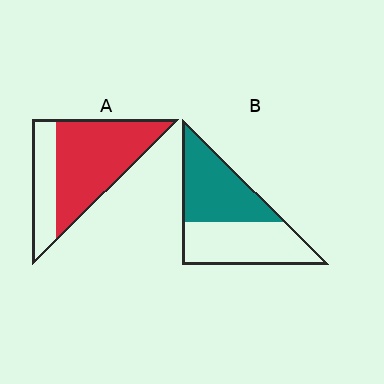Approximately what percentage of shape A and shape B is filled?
A is approximately 70% and B is approximately 50%.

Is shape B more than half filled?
Roughly half.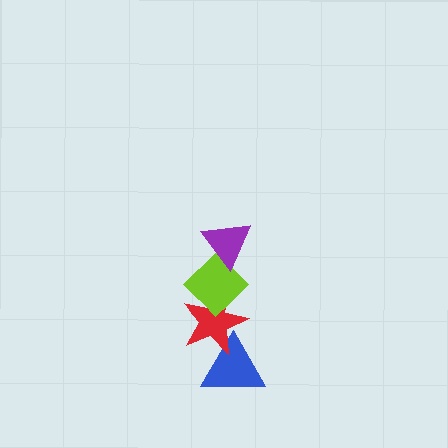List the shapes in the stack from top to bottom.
From top to bottom: the purple triangle, the lime diamond, the red star, the blue triangle.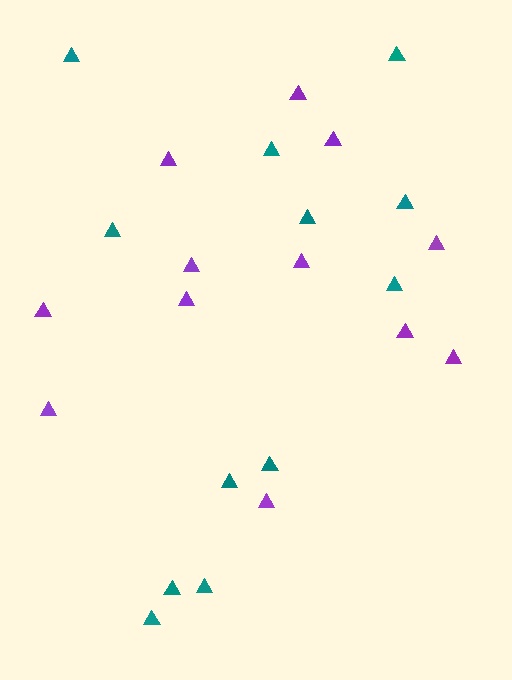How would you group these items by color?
There are 2 groups: one group of purple triangles (12) and one group of teal triangles (12).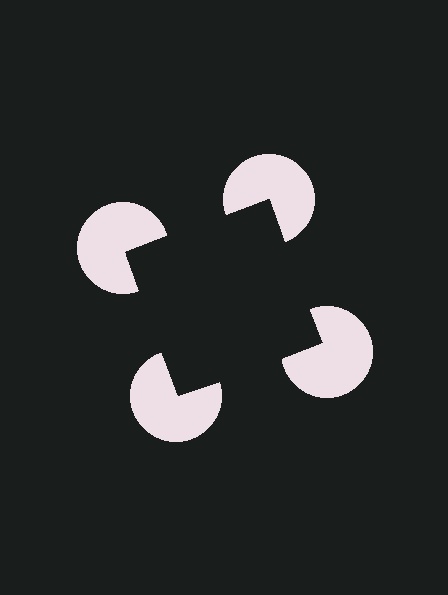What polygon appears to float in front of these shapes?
An illusory square — its edges are inferred from the aligned wedge cuts in the pac-man discs, not physically drawn.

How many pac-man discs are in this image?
There are 4 — one at each vertex of the illusory square.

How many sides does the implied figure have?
4 sides.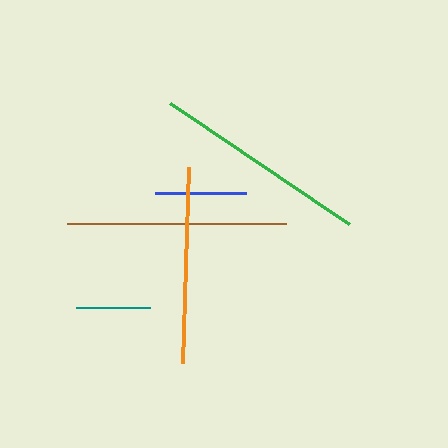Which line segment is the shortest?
The teal line is the shortest at approximately 74 pixels.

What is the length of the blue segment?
The blue segment is approximately 90 pixels long.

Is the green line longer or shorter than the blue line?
The green line is longer than the blue line.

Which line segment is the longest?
The brown line is the longest at approximately 219 pixels.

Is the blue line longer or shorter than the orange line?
The orange line is longer than the blue line.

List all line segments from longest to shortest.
From longest to shortest: brown, green, orange, blue, teal.